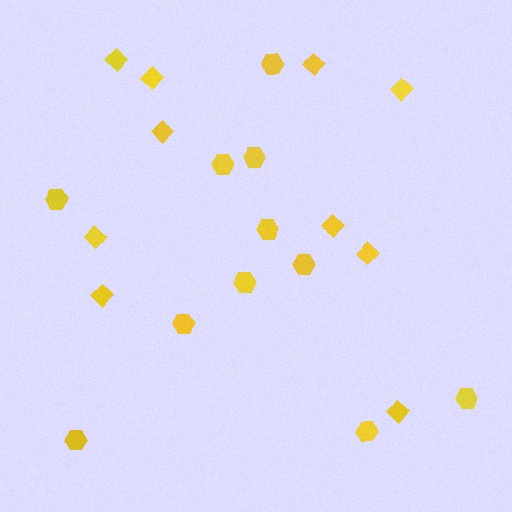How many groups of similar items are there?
There are 2 groups: one group of diamonds (10) and one group of hexagons (11).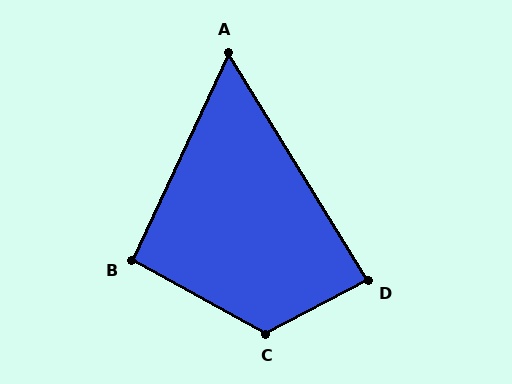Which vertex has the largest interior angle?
C, at approximately 124 degrees.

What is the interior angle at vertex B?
Approximately 94 degrees (approximately right).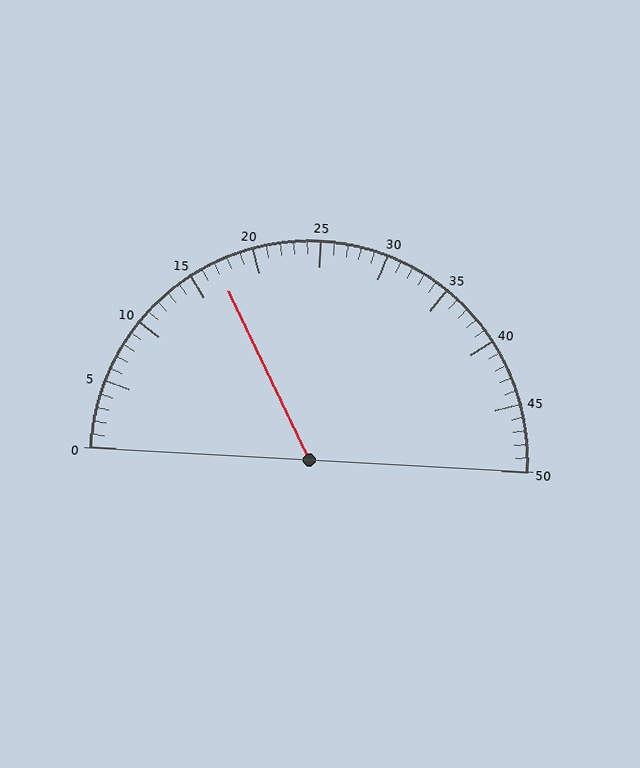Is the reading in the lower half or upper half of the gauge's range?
The reading is in the lower half of the range (0 to 50).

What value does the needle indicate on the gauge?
The needle indicates approximately 17.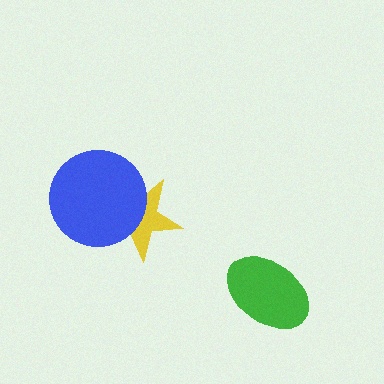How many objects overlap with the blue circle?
1 object overlaps with the blue circle.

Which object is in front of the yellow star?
The blue circle is in front of the yellow star.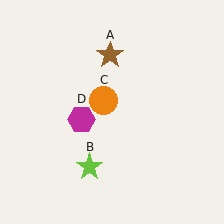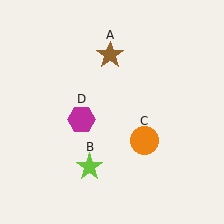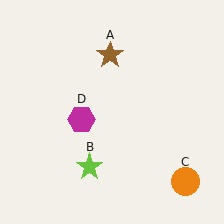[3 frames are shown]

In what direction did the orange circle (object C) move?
The orange circle (object C) moved down and to the right.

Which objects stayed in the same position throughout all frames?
Brown star (object A) and lime star (object B) and magenta hexagon (object D) remained stationary.